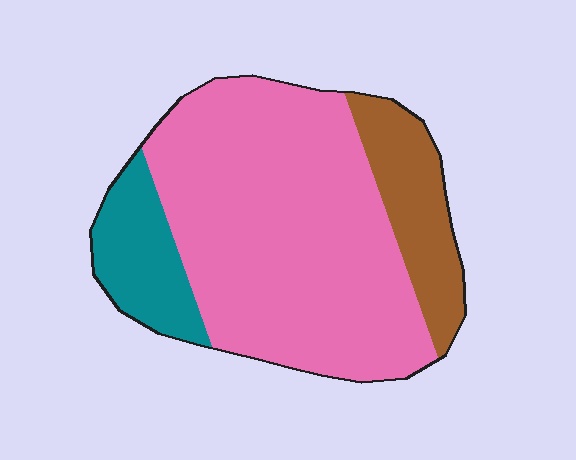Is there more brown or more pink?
Pink.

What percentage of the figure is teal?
Teal takes up less than a quarter of the figure.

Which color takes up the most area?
Pink, at roughly 70%.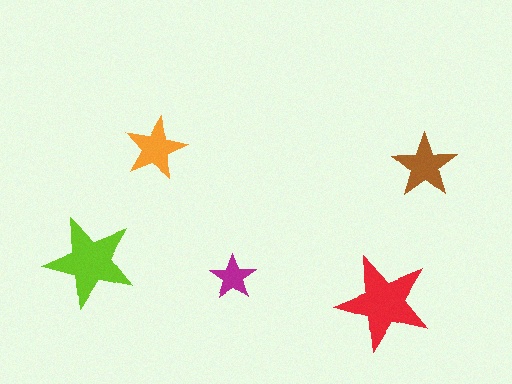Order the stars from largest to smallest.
the red one, the lime one, the brown one, the orange one, the magenta one.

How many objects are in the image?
There are 5 objects in the image.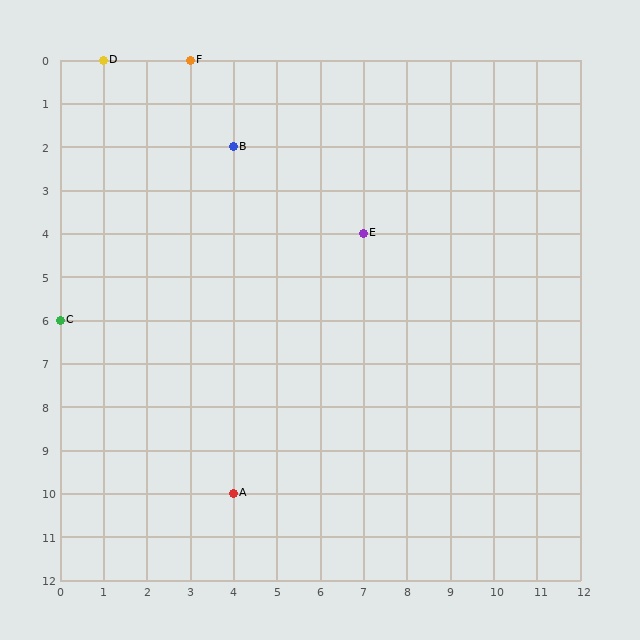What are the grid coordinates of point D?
Point D is at grid coordinates (1, 0).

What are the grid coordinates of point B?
Point B is at grid coordinates (4, 2).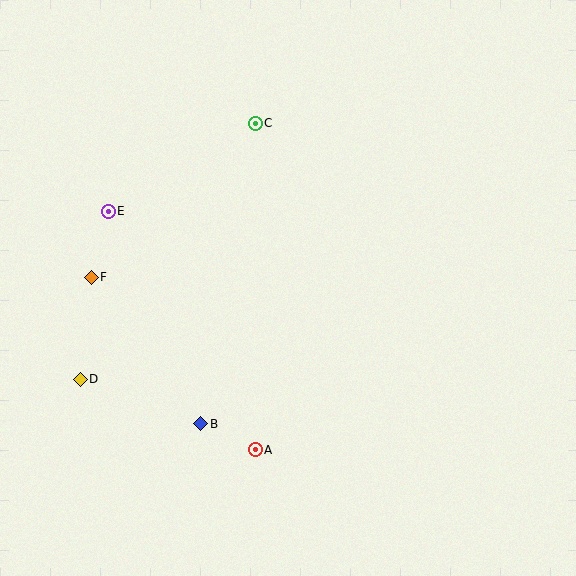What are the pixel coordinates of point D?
Point D is at (80, 380).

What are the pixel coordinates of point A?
Point A is at (255, 450).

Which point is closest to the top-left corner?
Point E is closest to the top-left corner.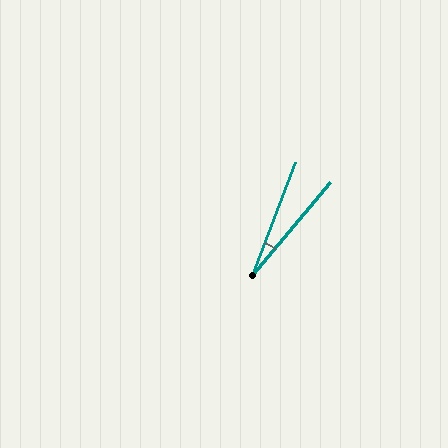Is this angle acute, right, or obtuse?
It is acute.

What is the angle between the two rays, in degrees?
Approximately 19 degrees.